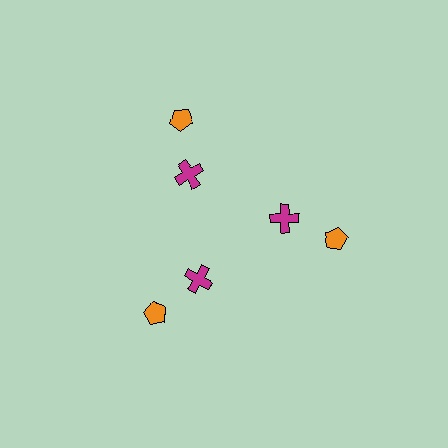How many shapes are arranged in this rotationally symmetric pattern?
There are 6 shapes, arranged in 3 groups of 2.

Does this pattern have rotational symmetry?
Yes, this pattern has 3-fold rotational symmetry. It looks the same after rotating 120 degrees around the center.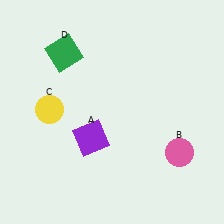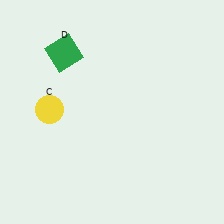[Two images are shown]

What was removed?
The purple square (A), the pink circle (B) were removed in Image 2.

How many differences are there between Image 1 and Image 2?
There are 2 differences between the two images.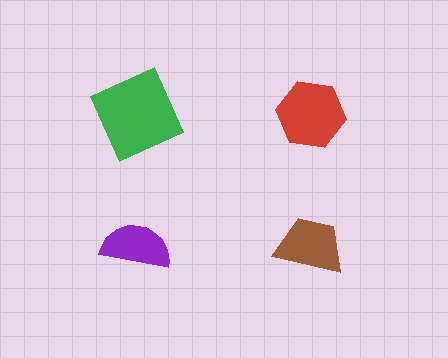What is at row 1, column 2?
A red hexagon.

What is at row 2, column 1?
A purple semicircle.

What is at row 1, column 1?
A green square.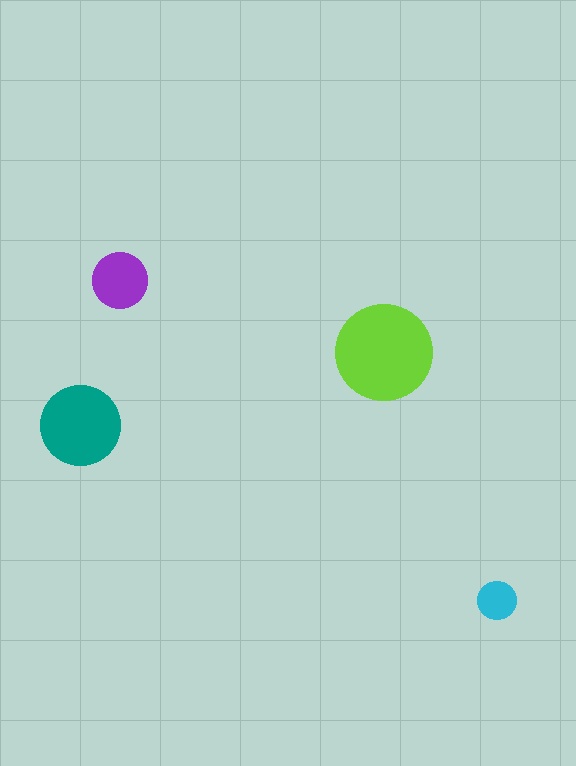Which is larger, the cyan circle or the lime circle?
The lime one.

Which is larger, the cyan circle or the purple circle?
The purple one.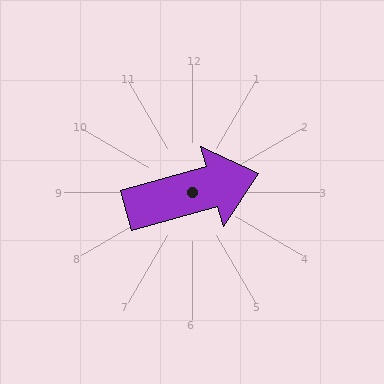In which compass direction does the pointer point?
East.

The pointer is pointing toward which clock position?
Roughly 2 o'clock.